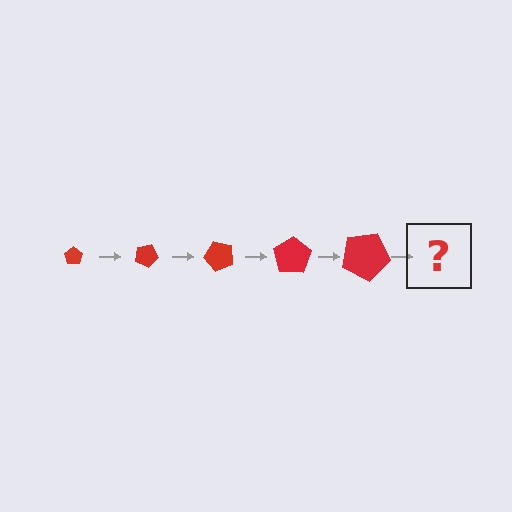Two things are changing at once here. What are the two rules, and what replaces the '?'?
The two rules are that the pentagon grows larger each step and it rotates 25 degrees each step. The '?' should be a pentagon, larger than the previous one and rotated 125 degrees from the start.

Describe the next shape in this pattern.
It should be a pentagon, larger than the previous one and rotated 125 degrees from the start.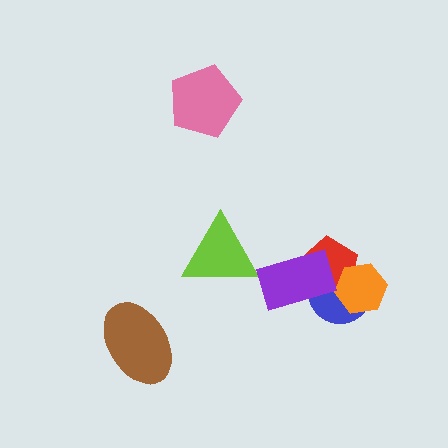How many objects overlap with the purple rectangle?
2 objects overlap with the purple rectangle.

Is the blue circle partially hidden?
Yes, it is partially covered by another shape.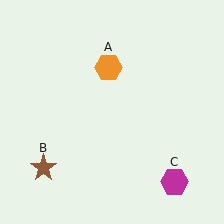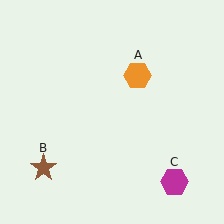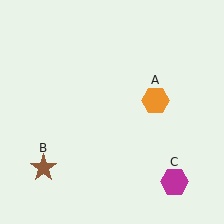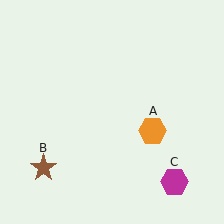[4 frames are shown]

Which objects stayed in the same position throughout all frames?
Brown star (object B) and magenta hexagon (object C) remained stationary.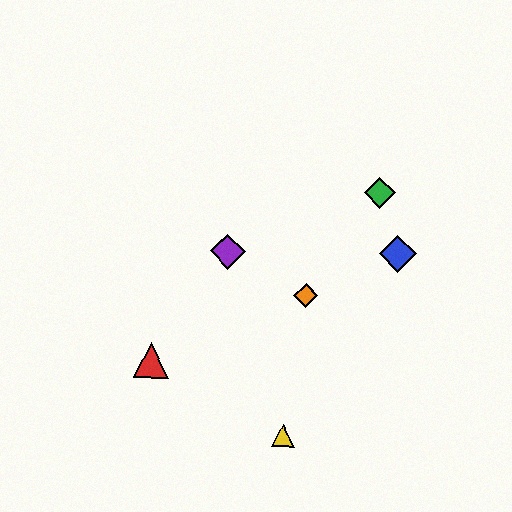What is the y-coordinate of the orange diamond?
The orange diamond is at y≈295.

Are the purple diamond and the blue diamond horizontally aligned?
Yes, both are at y≈251.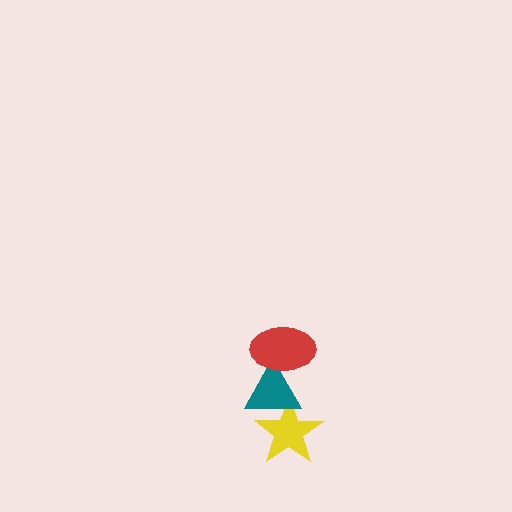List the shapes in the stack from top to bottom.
From top to bottom: the red ellipse, the teal triangle, the yellow star.